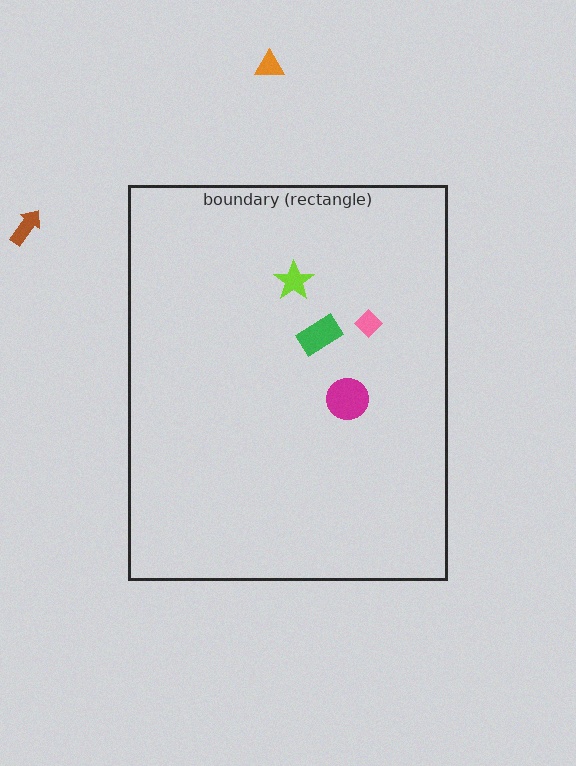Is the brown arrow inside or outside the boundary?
Outside.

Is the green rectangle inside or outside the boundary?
Inside.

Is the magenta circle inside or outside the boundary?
Inside.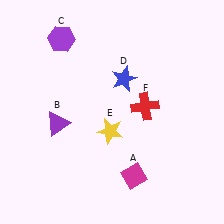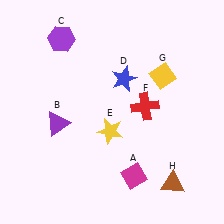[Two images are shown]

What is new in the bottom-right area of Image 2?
A brown triangle (H) was added in the bottom-right area of Image 2.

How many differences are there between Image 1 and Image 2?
There are 2 differences between the two images.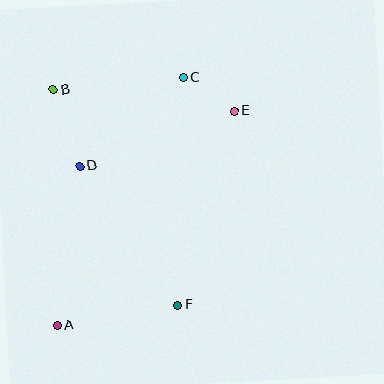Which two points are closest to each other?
Points C and E are closest to each other.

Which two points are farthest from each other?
Points A and C are farthest from each other.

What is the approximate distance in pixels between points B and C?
The distance between B and C is approximately 131 pixels.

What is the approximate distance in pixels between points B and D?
The distance between B and D is approximately 80 pixels.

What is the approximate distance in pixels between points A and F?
The distance between A and F is approximately 122 pixels.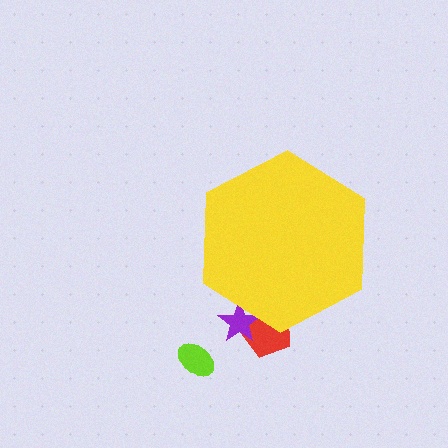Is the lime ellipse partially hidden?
No, the lime ellipse is fully visible.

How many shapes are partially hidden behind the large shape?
2 shapes are partially hidden.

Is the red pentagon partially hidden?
Yes, the red pentagon is partially hidden behind the yellow hexagon.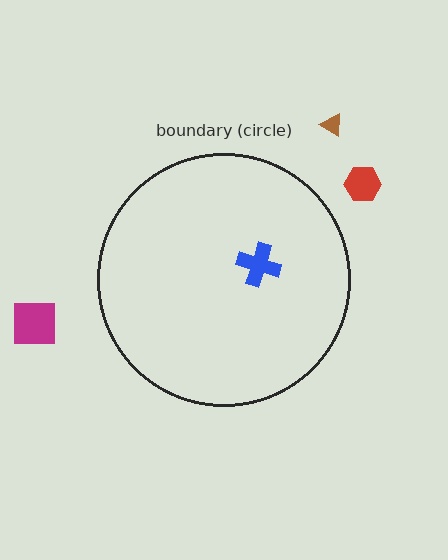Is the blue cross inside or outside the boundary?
Inside.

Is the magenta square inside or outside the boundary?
Outside.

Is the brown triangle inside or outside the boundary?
Outside.